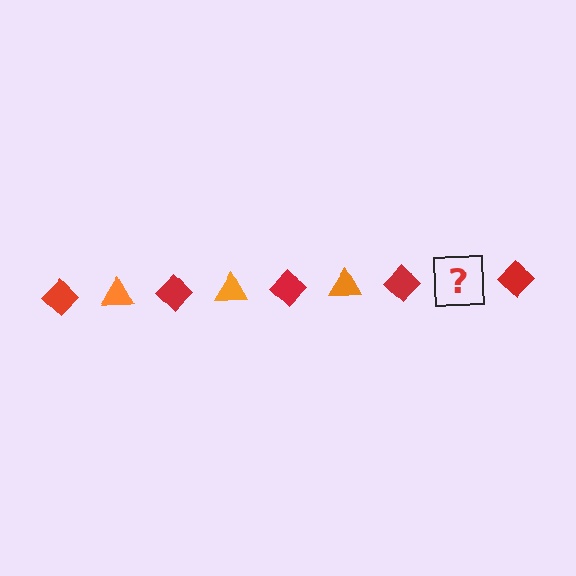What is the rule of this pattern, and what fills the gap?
The rule is that the pattern alternates between red diamond and orange triangle. The gap should be filled with an orange triangle.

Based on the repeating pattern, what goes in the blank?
The blank should be an orange triangle.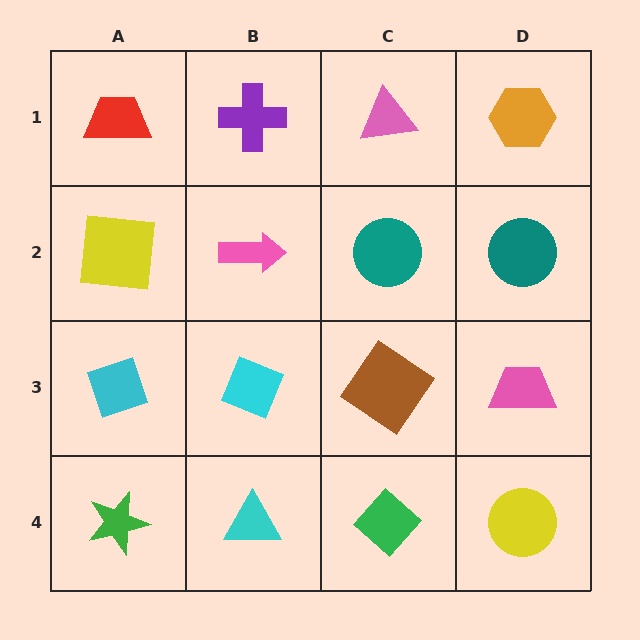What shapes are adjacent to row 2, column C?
A pink triangle (row 1, column C), a brown diamond (row 3, column C), a pink arrow (row 2, column B), a teal circle (row 2, column D).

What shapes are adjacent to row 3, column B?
A pink arrow (row 2, column B), a cyan triangle (row 4, column B), a cyan diamond (row 3, column A), a brown diamond (row 3, column C).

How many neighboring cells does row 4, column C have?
3.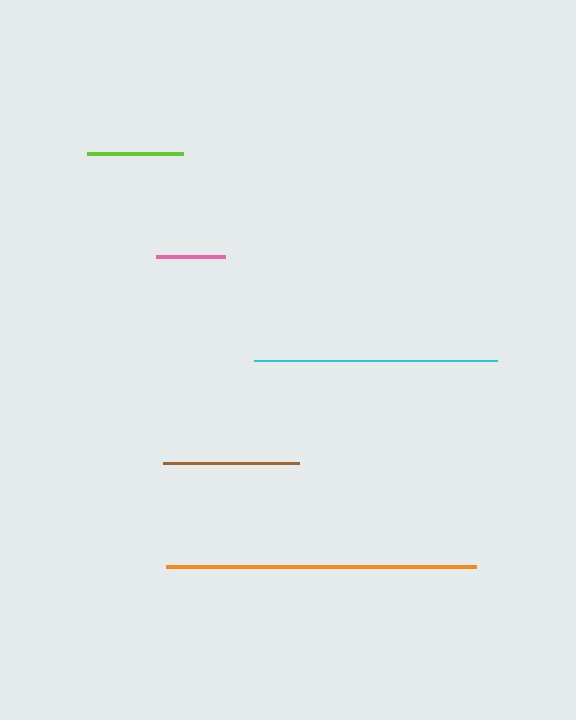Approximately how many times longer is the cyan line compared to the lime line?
The cyan line is approximately 2.5 times the length of the lime line.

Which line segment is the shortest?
The pink line is the shortest at approximately 69 pixels.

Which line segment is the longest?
The orange line is the longest at approximately 310 pixels.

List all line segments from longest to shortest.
From longest to shortest: orange, cyan, brown, lime, pink.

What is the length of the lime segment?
The lime segment is approximately 96 pixels long.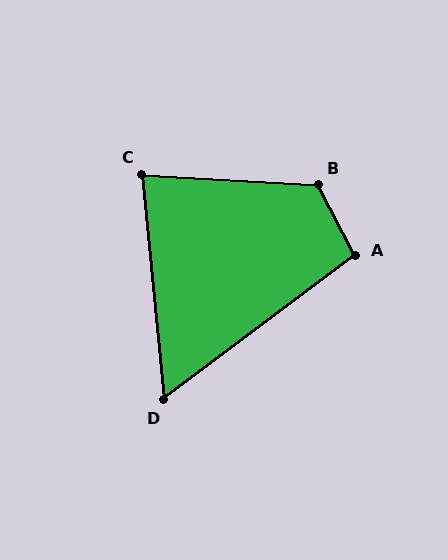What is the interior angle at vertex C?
Approximately 81 degrees (acute).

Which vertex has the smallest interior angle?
D, at approximately 59 degrees.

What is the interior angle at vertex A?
Approximately 99 degrees (obtuse).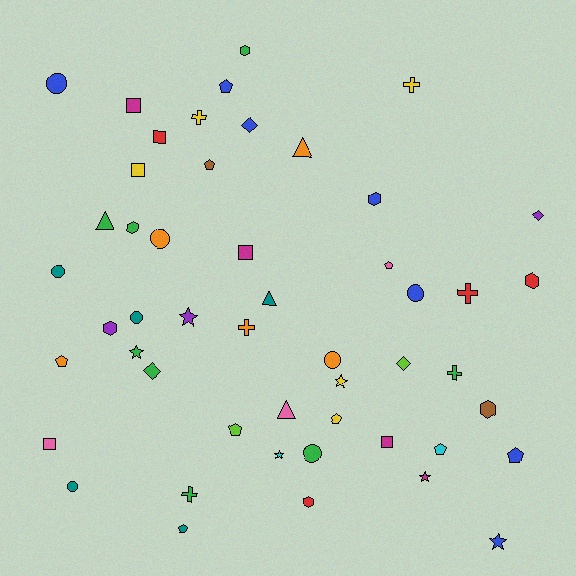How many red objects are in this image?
There are 4 red objects.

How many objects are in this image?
There are 50 objects.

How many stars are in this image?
There are 6 stars.